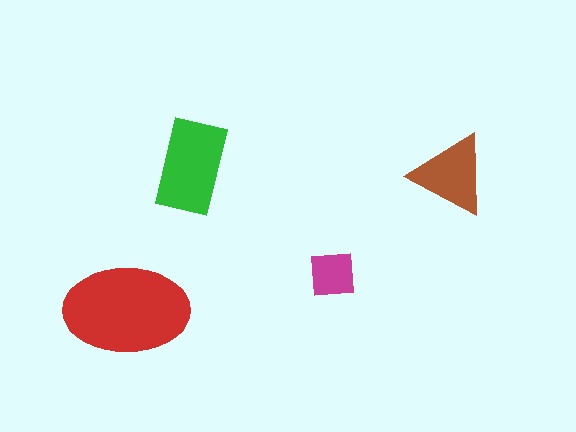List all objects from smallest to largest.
The magenta square, the brown triangle, the green rectangle, the red ellipse.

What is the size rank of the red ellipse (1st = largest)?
1st.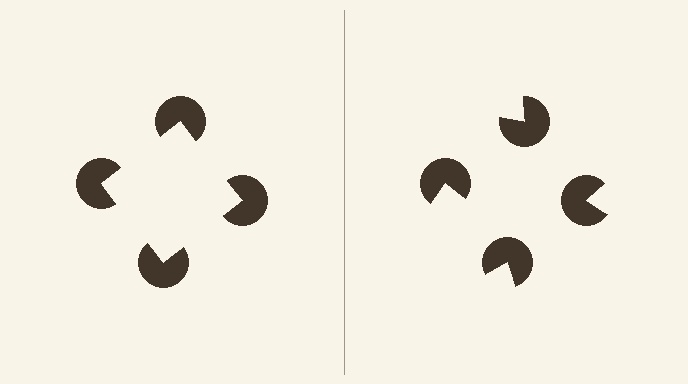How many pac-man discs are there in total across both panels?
8 — 4 on each side.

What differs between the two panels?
The pac-man discs are positioned identically on both sides; only the wedge orientations differ. On the left they align to a square; on the right they are misaligned.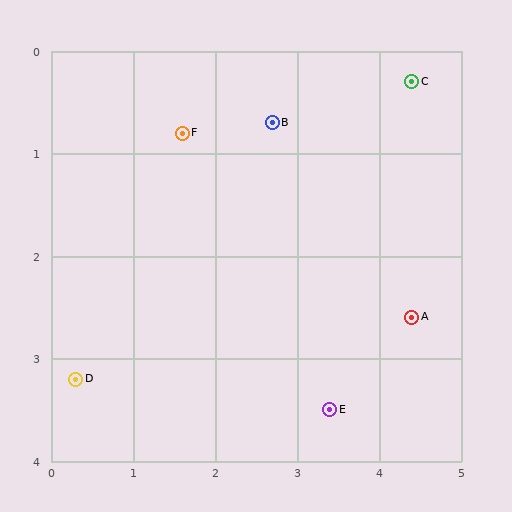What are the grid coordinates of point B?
Point B is at approximately (2.7, 0.7).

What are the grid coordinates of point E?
Point E is at approximately (3.4, 3.5).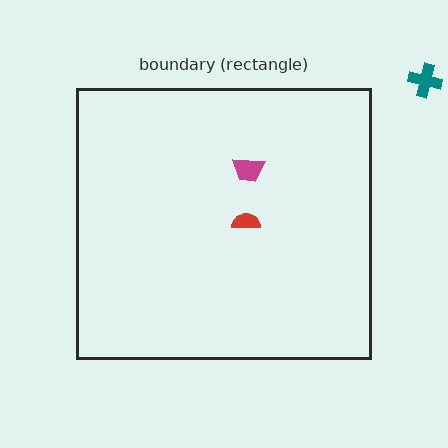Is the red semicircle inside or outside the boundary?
Inside.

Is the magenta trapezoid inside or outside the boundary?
Inside.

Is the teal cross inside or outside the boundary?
Outside.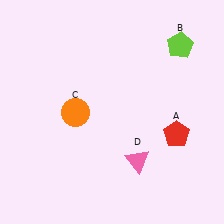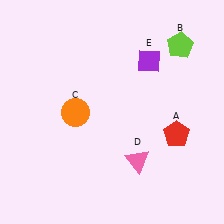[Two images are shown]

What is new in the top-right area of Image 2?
A purple diamond (E) was added in the top-right area of Image 2.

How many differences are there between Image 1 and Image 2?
There is 1 difference between the two images.